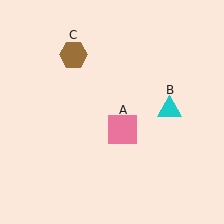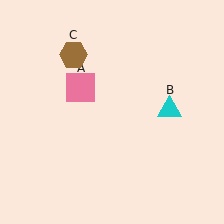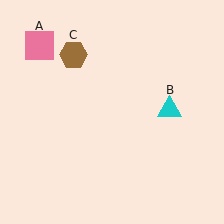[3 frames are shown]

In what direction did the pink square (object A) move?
The pink square (object A) moved up and to the left.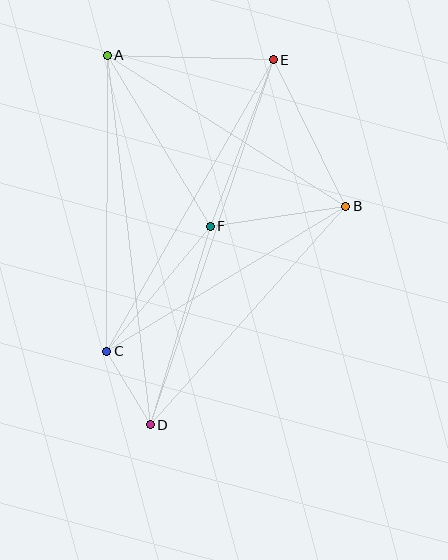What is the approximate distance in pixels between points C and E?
The distance between C and E is approximately 336 pixels.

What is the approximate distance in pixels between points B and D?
The distance between B and D is approximately 293 pixels.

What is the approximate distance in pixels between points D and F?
The distance between D and F is approximately 207 pixels.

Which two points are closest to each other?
Points C and D are closest to each other.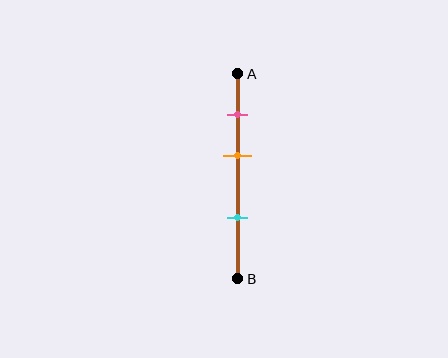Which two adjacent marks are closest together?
The pink and orange marks are the closest adjacent pair.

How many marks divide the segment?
There are 3 marks dividing the segment.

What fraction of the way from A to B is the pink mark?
The pink mark is approximately 20% (0.2) of the way from A to B.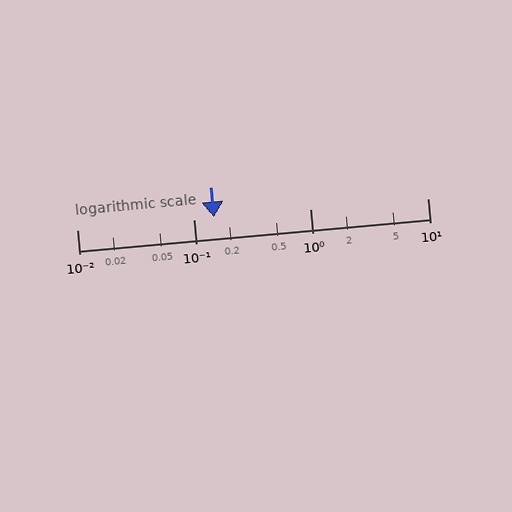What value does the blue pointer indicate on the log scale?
The pointer indicates approximately 0.15.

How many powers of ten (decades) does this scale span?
The scale spans 3 decades, from 0.01 to 10.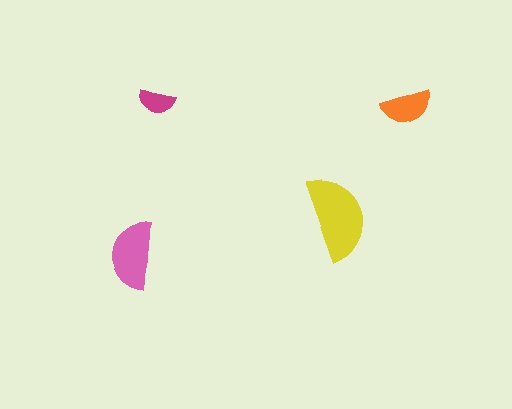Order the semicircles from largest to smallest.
the yellow one, the pink one, the orange one, the magenta one.